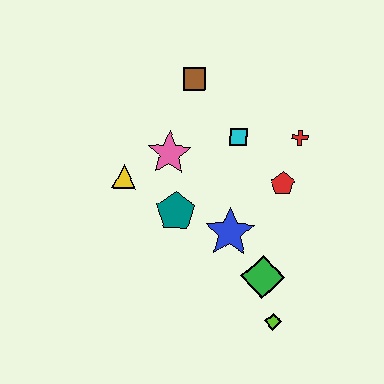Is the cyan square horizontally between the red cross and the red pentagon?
No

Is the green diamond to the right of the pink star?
Yes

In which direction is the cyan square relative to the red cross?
The cyan square is to the left of the red cross.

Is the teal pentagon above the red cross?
No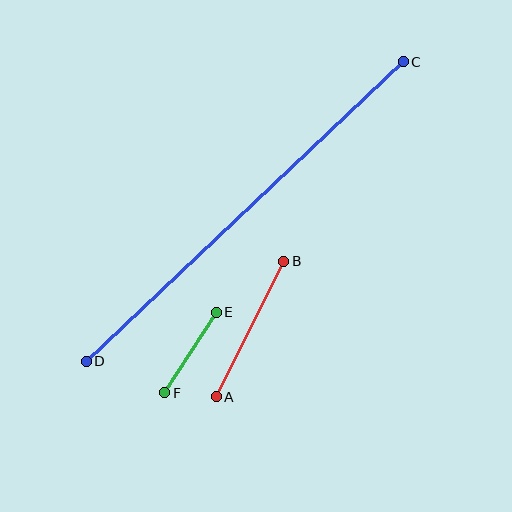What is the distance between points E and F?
The distance is approximately 95 pixels.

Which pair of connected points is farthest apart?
Points C and D are farthest apart.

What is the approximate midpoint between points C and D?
The midpoint is at approximately (245, 211) pixels.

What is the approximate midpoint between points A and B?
The midpoint is at approximately (250, 329) pixels.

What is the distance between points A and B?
The distance is approximately 151 pixels.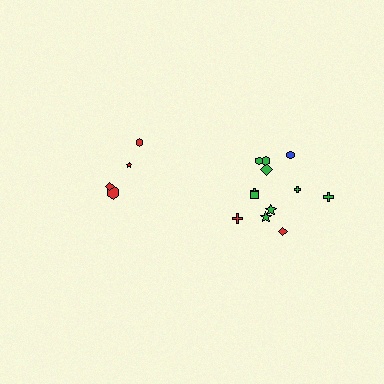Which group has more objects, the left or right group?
The right group.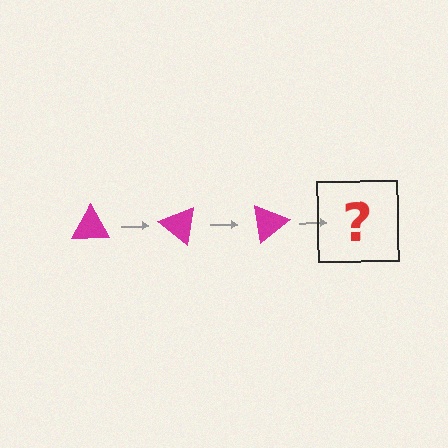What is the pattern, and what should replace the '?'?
The pattern is that the triangle rotates 40 degrees each step. The '?' should be a magenta triangle rotated 120 degrees.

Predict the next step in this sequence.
The next step is a magenta triangle rotated 120 degrees.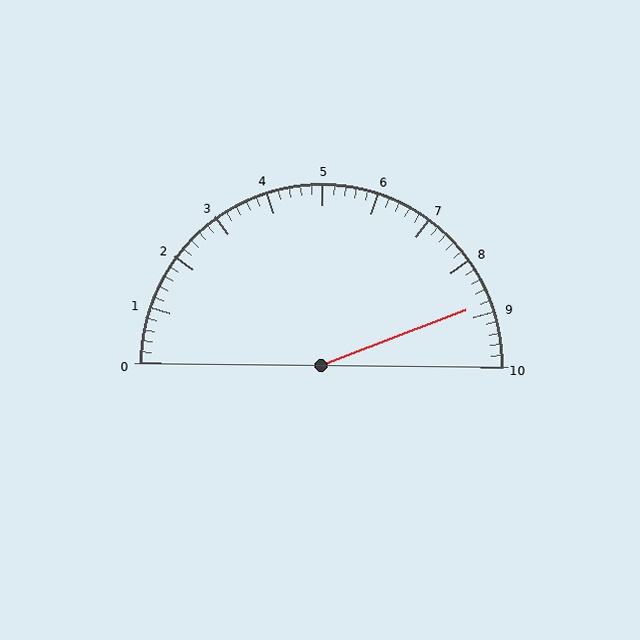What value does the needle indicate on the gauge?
The needle indicates approximately 8.8.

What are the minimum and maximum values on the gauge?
The gauge ranges from 0 to 10.